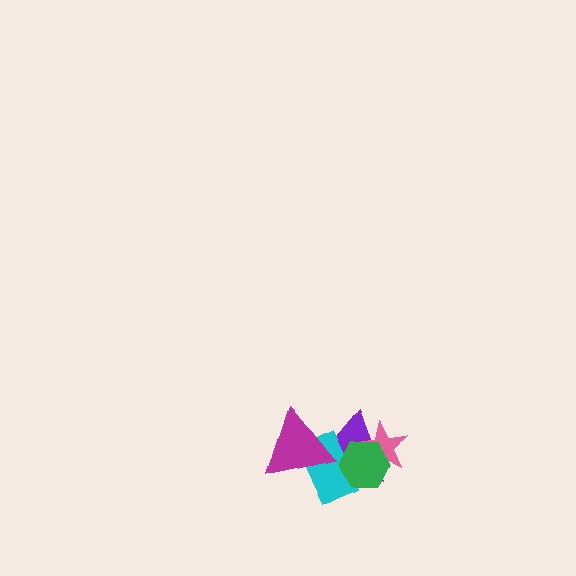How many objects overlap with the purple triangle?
4 objects overlap with the purple triangle.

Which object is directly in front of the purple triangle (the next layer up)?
The cyan rectangle is directly in front of the purple triangle.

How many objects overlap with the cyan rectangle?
3 objects overlap with the cyan rectangle.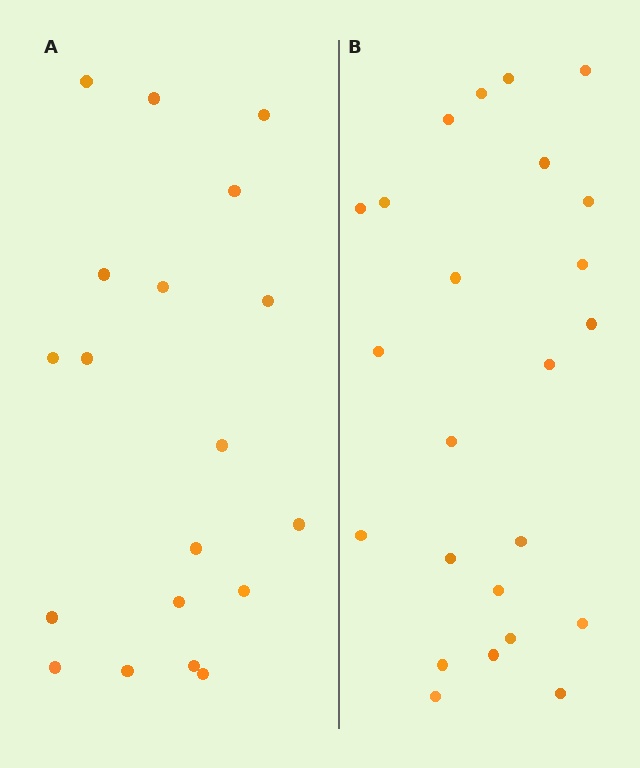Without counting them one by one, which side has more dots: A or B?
Region B (the right region) has more dots.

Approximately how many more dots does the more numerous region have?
Region B has about 5 more dots than region A.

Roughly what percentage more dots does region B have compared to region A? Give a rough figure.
About 25% more.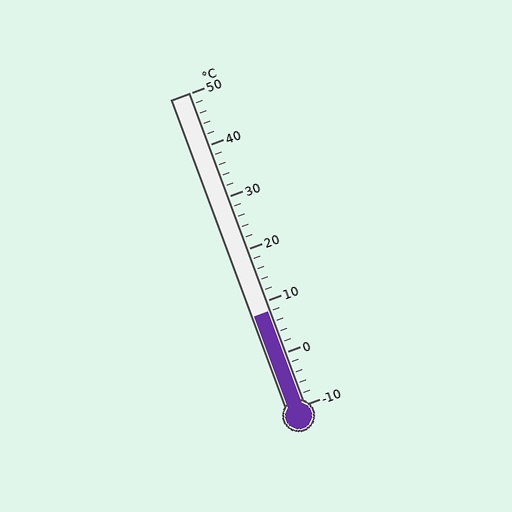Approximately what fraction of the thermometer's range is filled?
The thermometer is filled to approximately 30% of its range.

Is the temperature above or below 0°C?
The temperature is above 0°C.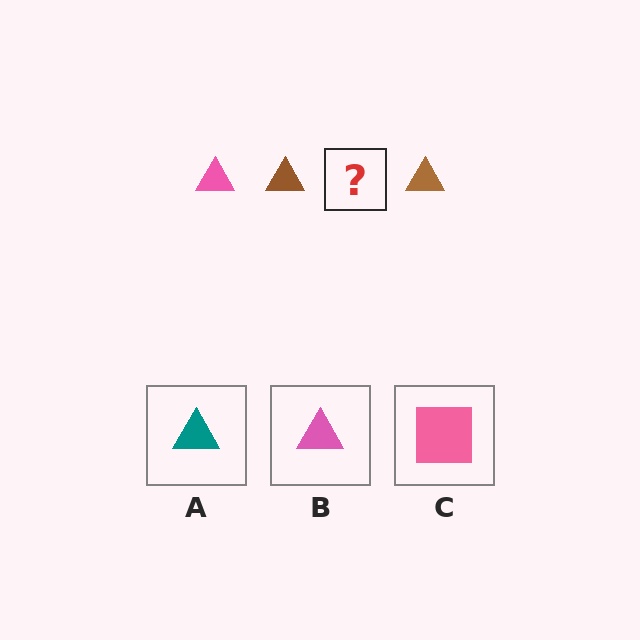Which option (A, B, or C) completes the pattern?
B.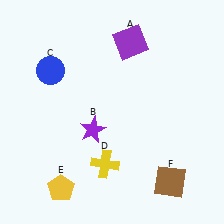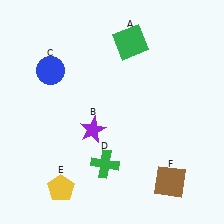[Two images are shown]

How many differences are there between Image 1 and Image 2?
There are 2 differences between the two images.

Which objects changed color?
A changed from purple to green. D changed from yellow to green.